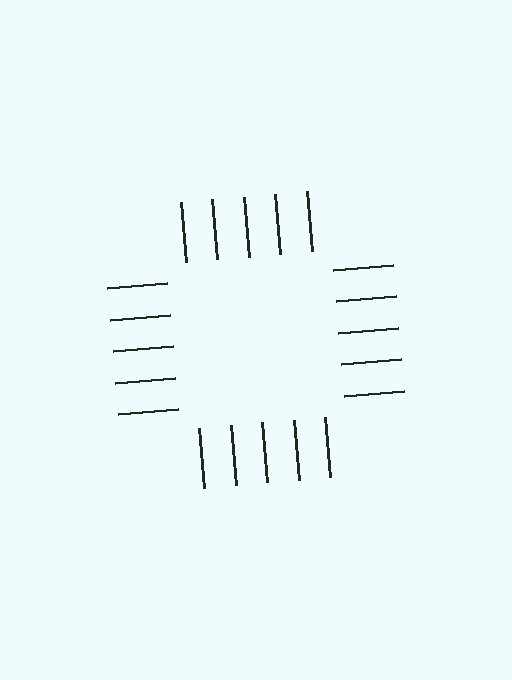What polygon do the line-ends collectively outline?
An illusory square — the line segments terminate on its edges but no continuous stroke is drawn.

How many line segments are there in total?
20 — 5 along each of the 4 edges.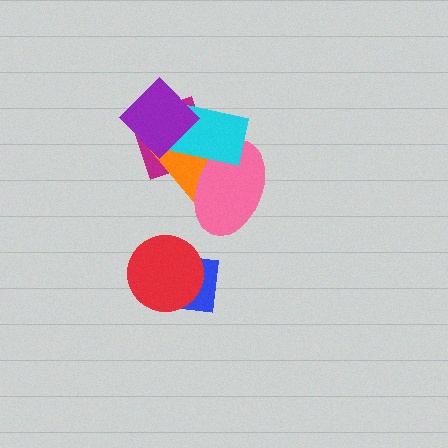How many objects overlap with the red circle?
1 object overlaps with the red circle.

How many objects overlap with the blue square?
1 object overlaps with the blue square.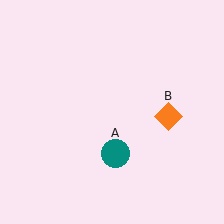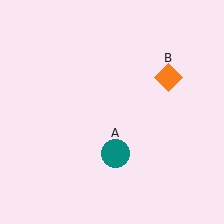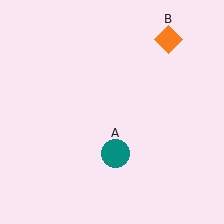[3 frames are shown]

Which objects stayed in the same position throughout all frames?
Teal circle (object A) remained stationary.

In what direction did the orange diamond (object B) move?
The orange diamond (object B) moved up.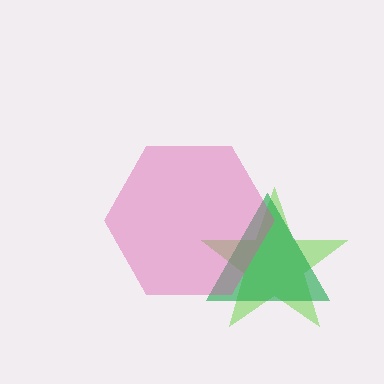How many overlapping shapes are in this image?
There are 3 overlapping shapes in the image.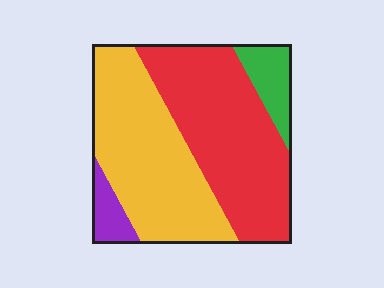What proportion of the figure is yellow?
Yellow covers 42% of the figure.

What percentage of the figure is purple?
Purple takes up less than a sixth of the figure.